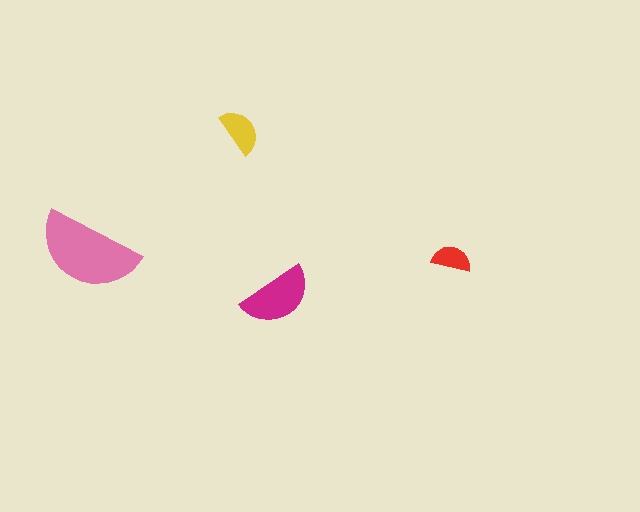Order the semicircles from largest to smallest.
the pink one, the magenta one, the yellow one, the red one.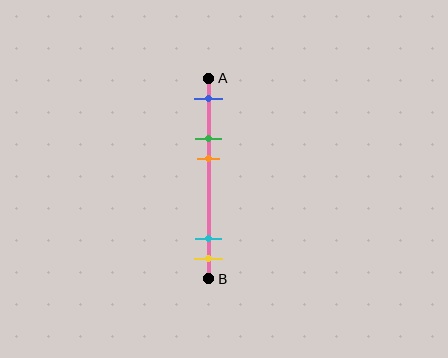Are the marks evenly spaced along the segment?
No, the marks are not evenly spaced.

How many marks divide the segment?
There are 5 marks dividing the segment.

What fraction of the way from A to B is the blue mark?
The blue mark is approximately 10% (0.1) of the way from A to B.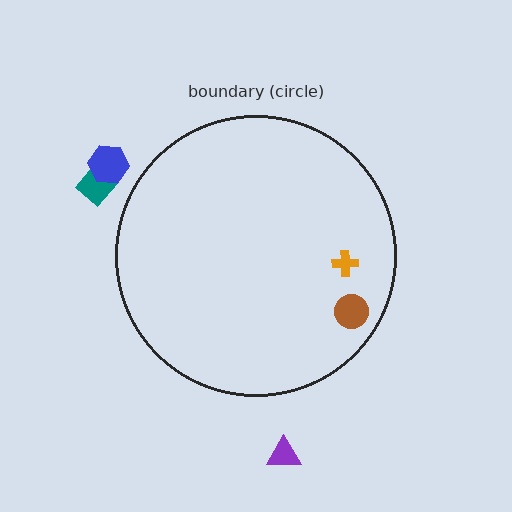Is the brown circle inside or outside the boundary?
Inside.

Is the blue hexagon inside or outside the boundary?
Outside.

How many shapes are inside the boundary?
2 inside, 3 outside.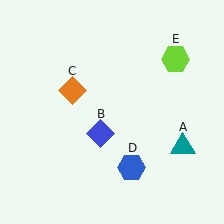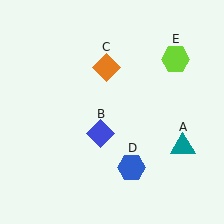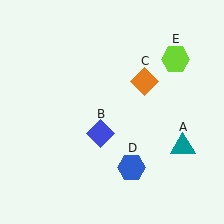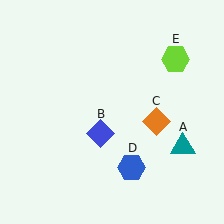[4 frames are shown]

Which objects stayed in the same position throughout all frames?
Teal triangle (object A) and blue diamond (object B) and blue hexagon (object D) and lime hexagon (object E) remained stationary.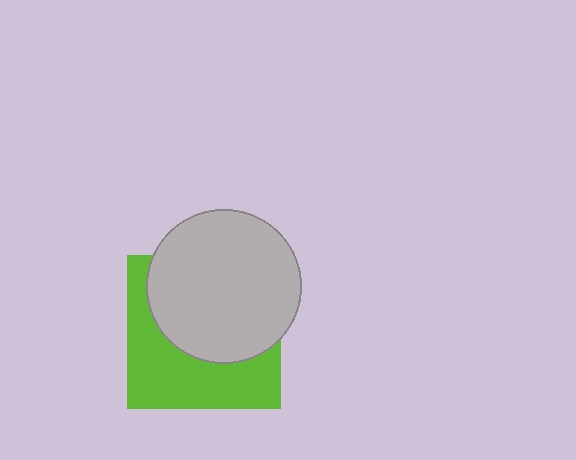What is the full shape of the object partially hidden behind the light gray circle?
The partially hidden object is a lime square.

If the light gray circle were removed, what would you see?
You would see the complete lime square.